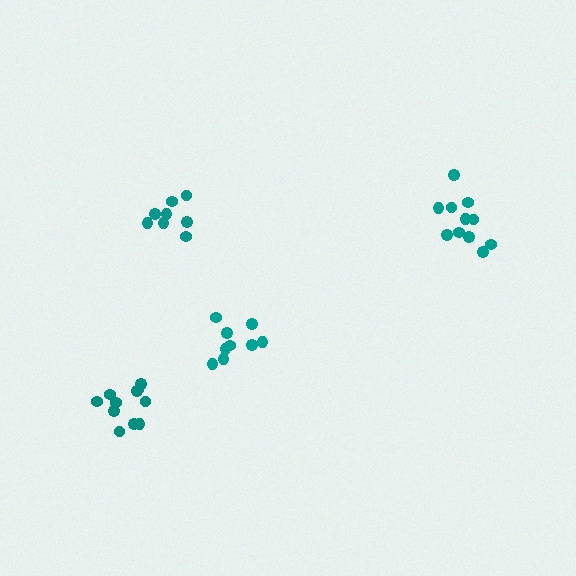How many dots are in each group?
Group 1: 11 dots, Group 2: 8 dots, Group 3: 9 dots, Group 4: 11 dots (39 total).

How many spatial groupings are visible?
There are 4 spatial groupings.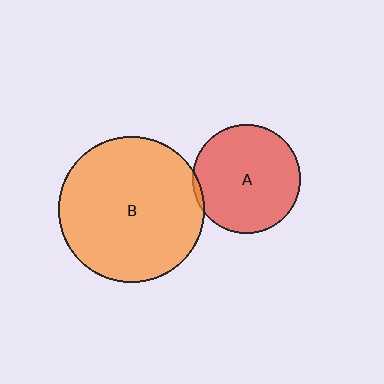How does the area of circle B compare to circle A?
Approximately 1.8 times.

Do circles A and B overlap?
Yes.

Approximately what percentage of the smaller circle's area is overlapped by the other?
Approximately 5%.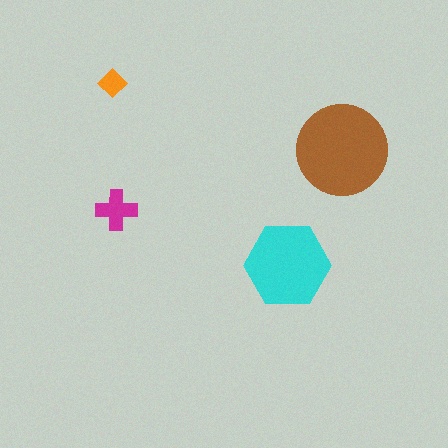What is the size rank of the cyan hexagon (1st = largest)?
2nd.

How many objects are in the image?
There are 4 objects in the image.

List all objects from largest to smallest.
The brown circle, the cyan hexagon, the magenta cross, the orange diamond.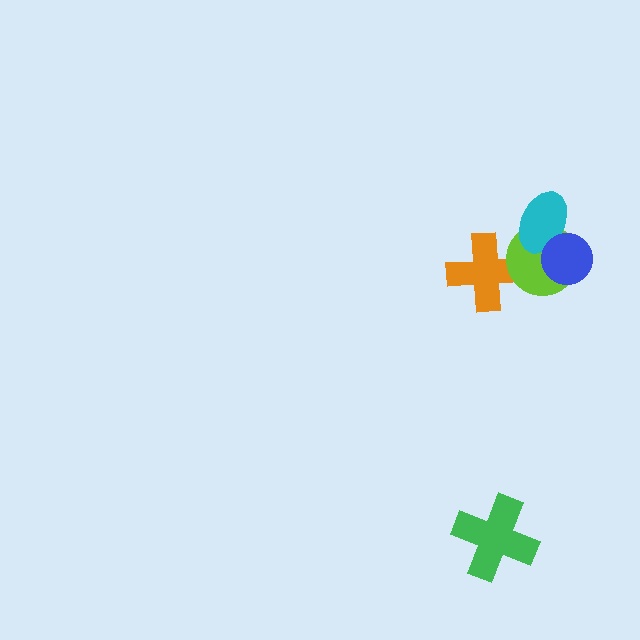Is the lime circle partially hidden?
Yes, it is partially covered by another shape.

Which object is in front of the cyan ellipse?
The blue circle is in front of the cyan ellipse.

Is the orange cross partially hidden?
Yes, it is partially covered by another shape.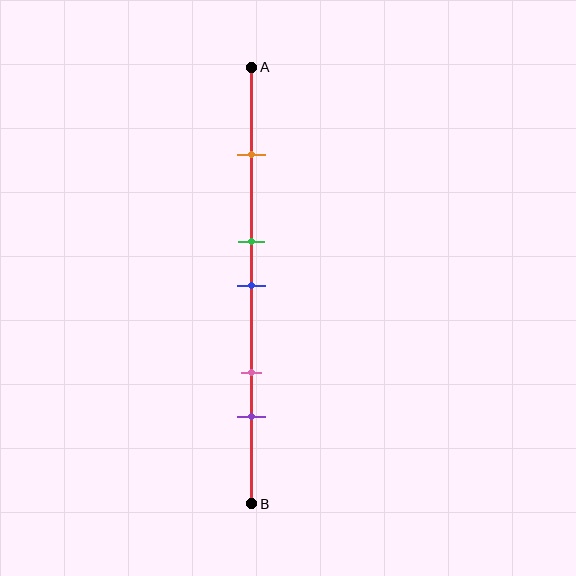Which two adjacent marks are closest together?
The green and blue marks are the closest adjacent pair.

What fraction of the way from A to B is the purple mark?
The purple mark is approximately 80% (0.8) of the way from A to B.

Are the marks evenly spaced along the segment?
No, the marks are not evenly spaced.